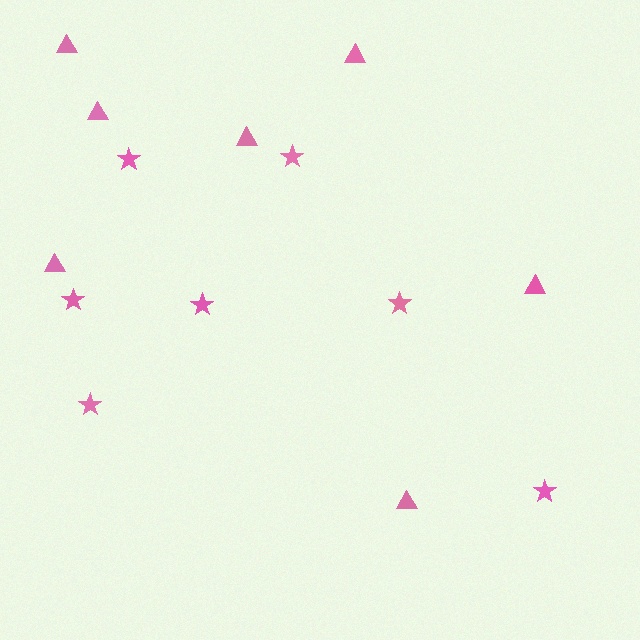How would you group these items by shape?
There are 2 groups: one group of triangles (7) and one group of stars (7).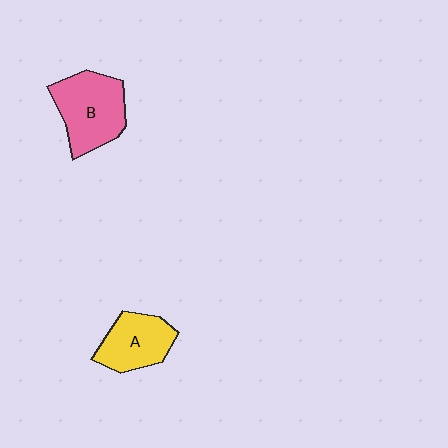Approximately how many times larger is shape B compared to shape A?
Approximately 1.3 times.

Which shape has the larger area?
Shape B (pink).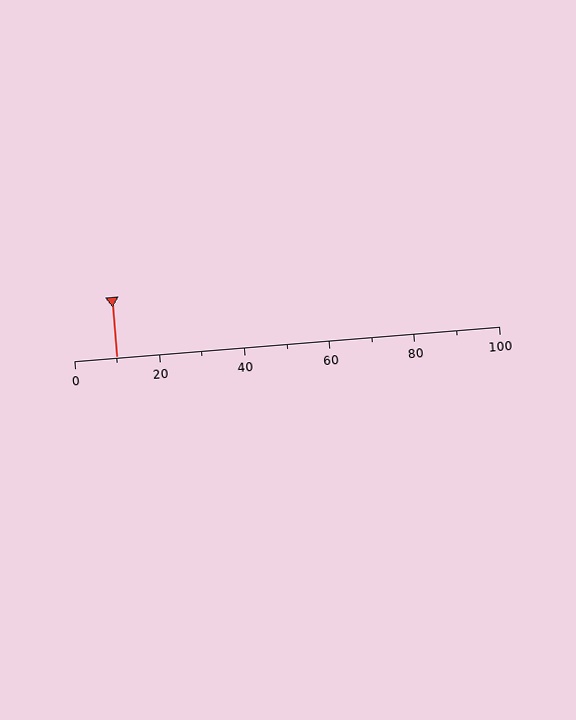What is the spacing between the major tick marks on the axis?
The major ticks are spaced 20 apart.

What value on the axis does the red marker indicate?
The marker indicates approximately 10.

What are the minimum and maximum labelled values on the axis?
The axis runs from 0 to 100.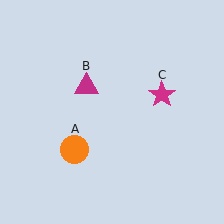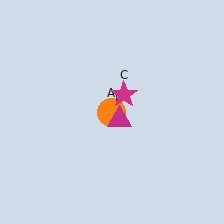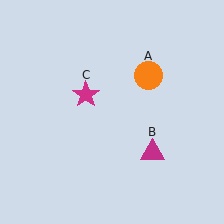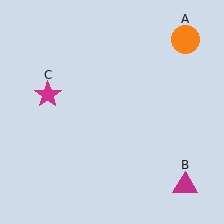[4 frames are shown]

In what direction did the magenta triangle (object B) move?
The magenta triangle (object B) moved down and to the right.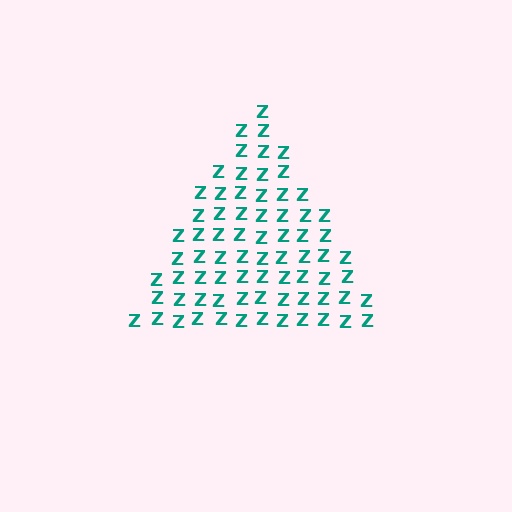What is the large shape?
The large shape is a triangle.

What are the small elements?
The small elements are letter Z's.